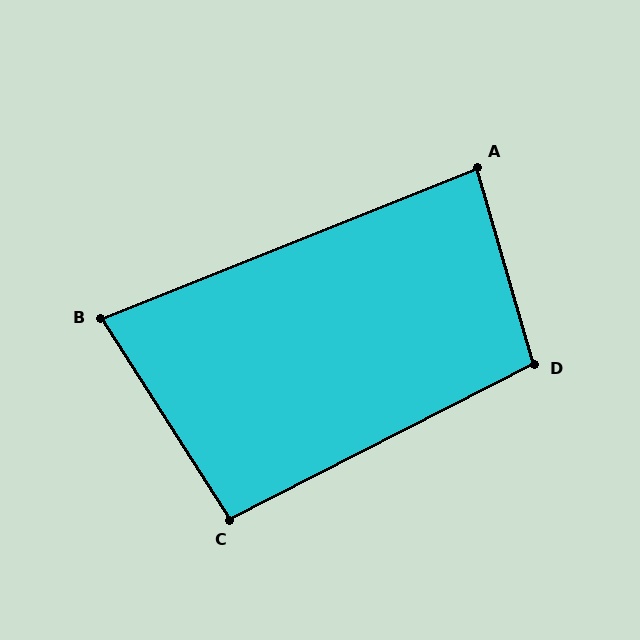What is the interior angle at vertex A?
Approximately 84 degrees (acute).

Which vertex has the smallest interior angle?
B, at approximately 79 degrees.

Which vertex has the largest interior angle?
D, at approximately 101 degrees.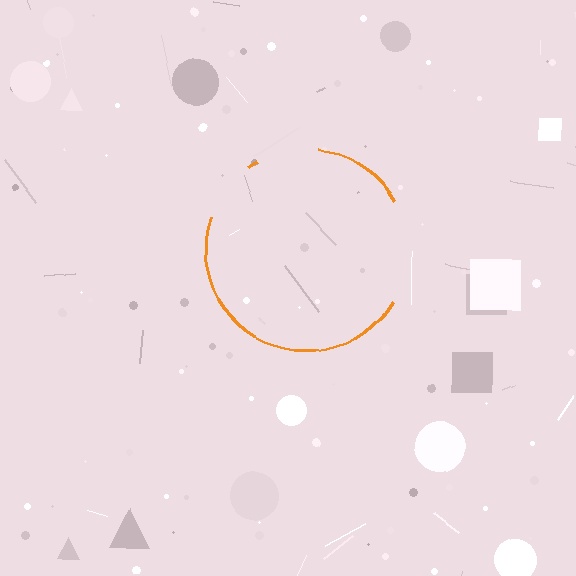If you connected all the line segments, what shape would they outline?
They would outline a circle.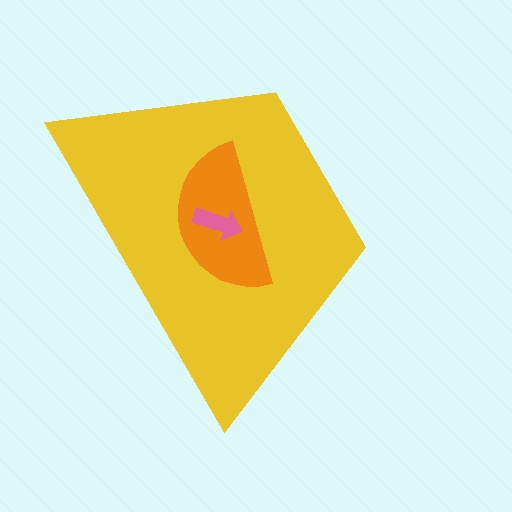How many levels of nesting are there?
3.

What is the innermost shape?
The pink arrow.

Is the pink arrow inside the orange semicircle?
Yes.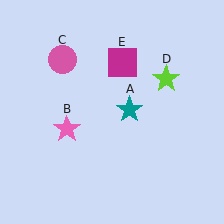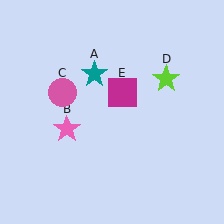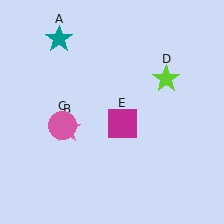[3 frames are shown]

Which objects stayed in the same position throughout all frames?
Pink star (object B) and lime star (object D) remained stationary.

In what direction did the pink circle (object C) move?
The pink circle (object C) moved down.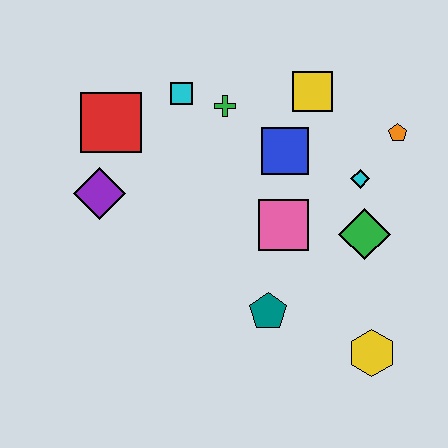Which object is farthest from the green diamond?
The red square is farthest from the green diamond.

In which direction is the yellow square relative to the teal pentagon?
The yellow square is above the teal pentagon.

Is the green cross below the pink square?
No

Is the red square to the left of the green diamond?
Yes